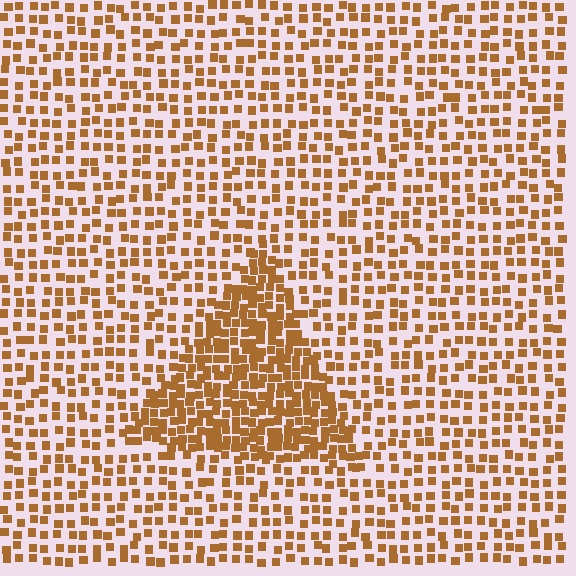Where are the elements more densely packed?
The elements are more densely packed inside the triangle boundary.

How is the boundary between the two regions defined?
The boundary is defined by a change in element density (approximately 2.1x ratio). All elements are the same color, size, and shape.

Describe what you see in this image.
The image contains small brown elements arranged at two different densities. A triangle-shaped region is visible where the elements are more densely packed than the surrounding area.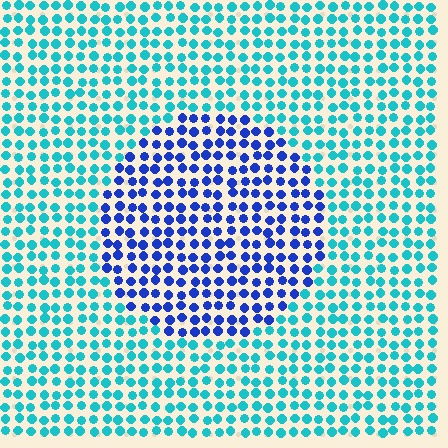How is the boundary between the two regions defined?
The boundary is defined purely by a slight shift in hue (about 48 degrees). Spacing, size, and orientation are identical on both sides.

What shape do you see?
I see a circle.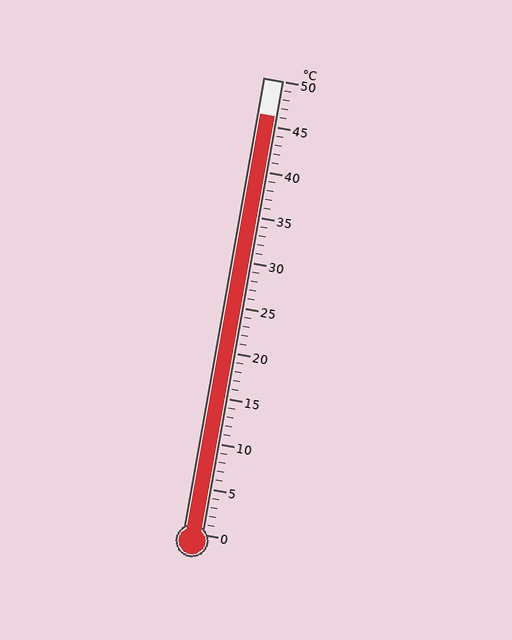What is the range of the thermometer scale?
The thermometer scale ranges from 0°C to 50°C.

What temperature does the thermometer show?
The thermometer shows approximately 46°C.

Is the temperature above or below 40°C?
The temperature is above 40°C.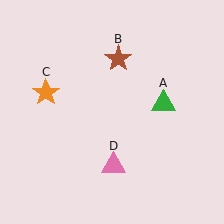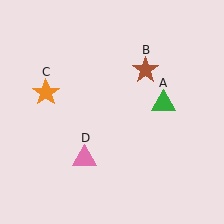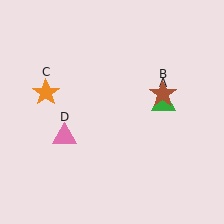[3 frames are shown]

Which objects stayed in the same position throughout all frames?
Green triangle (object A) and orange star (object C) remained stationary.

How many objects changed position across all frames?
2 objects changed position: brown star (object B), pink triangle (object D).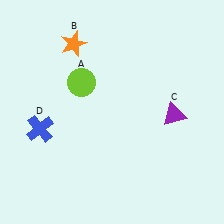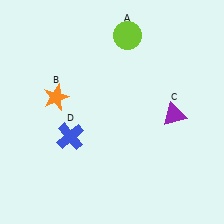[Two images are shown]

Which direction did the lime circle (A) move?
The lime circle (A) moved up.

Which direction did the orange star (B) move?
The orange star (B) moved down.